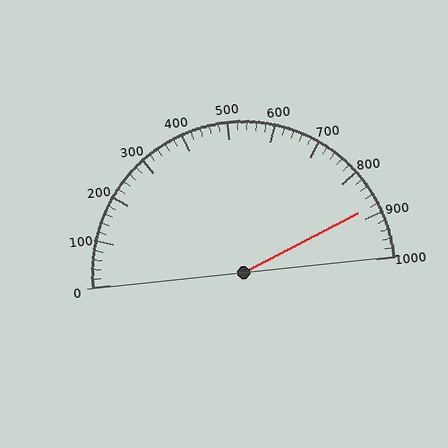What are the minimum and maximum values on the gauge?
The gauge ranges from 0 to 1000.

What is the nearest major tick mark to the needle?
The nearest major tick mark is 900.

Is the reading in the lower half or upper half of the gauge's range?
The reading is in the upper half of the range (0 to 1000).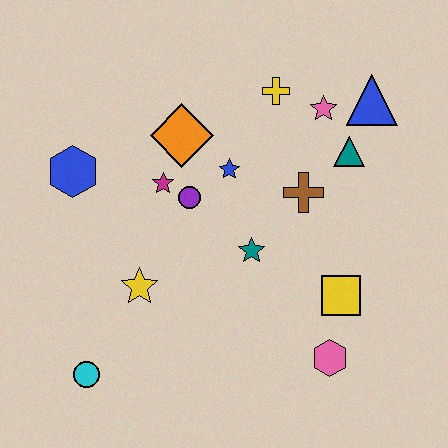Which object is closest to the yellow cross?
The pink star is closest to the yellow cross.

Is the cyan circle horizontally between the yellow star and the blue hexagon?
Yes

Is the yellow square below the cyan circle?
No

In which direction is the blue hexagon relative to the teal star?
The blue hexagon is to the left of the teal star.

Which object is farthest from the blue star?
The cyan circle is farthest from the blue star.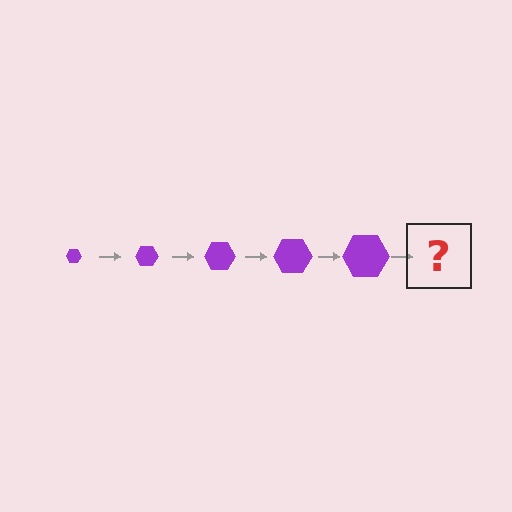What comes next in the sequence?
The next element should be a purple hexagon, larger than the previous one.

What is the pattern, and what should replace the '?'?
The pattern is that the hexagon gets progressively larger each step. The '?' should be a purple hexagon, larger than the previous one.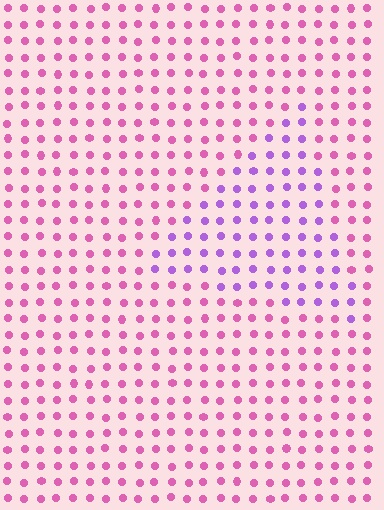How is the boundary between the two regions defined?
The boundary is defined purely by a slight shift in hue (about 42 degrees). Spacing, size, and orientation are identical on both sides.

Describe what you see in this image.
The image is filled with small pink elements in a uniform arrangement. A triangle-shaped region is visible where the elements are tinted to a slightly different hue, forming a subtle color boundary.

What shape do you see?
I see a triangle.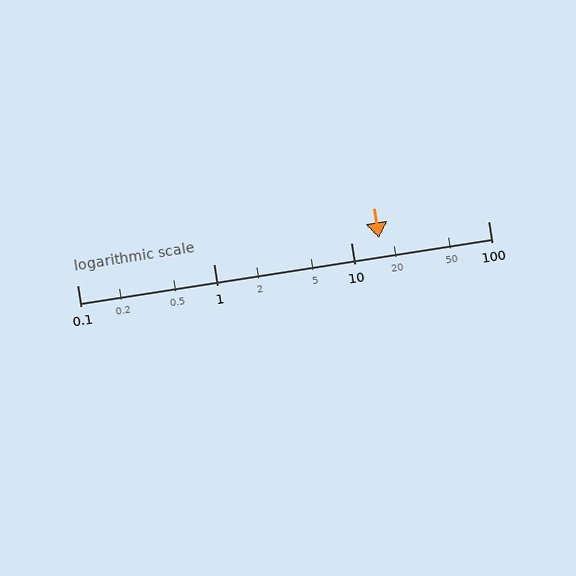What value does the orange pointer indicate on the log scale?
The pointer indicates approximately 16.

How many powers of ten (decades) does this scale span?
The scale spans 3 decades, from 0.1 to 100.